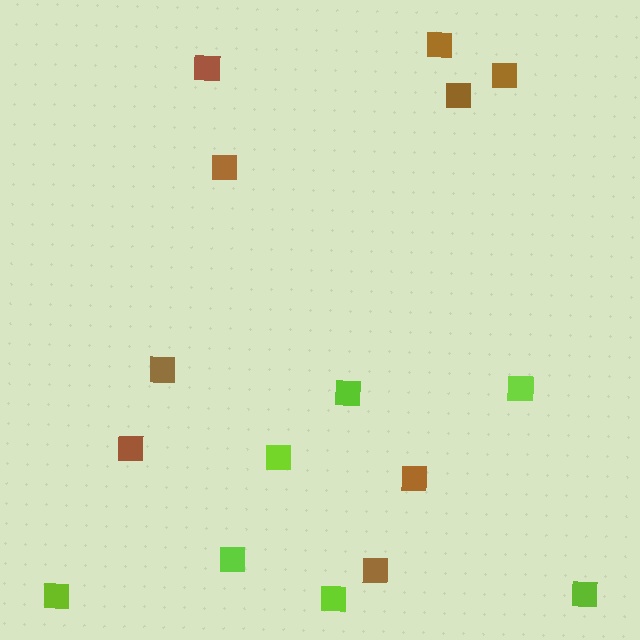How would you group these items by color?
There are 2 groups: one group of brown squares (9) and one group of lime squares (7).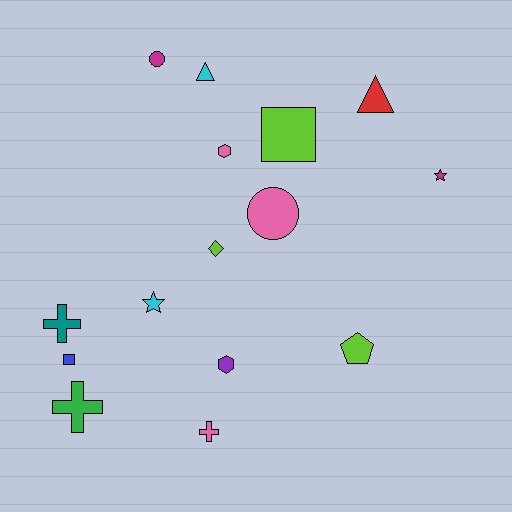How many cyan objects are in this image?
There are 2 cyan objects.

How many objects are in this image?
There are 15 objects.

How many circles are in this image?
There are 2 circles.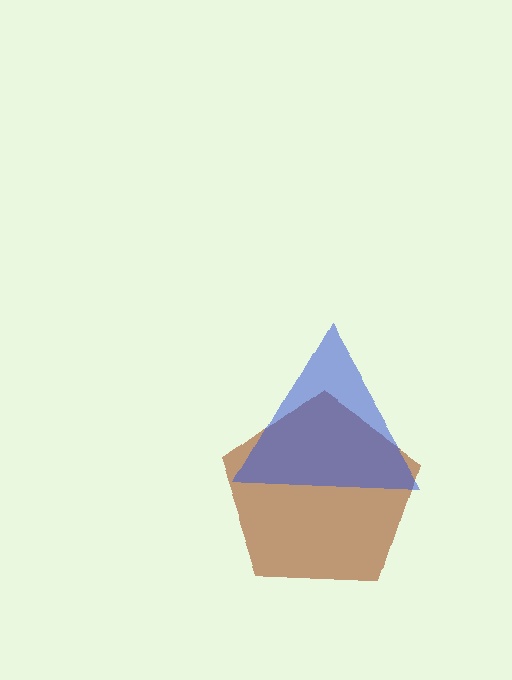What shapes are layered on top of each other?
The layered shapes are: a brown pentagon, a blue triangle.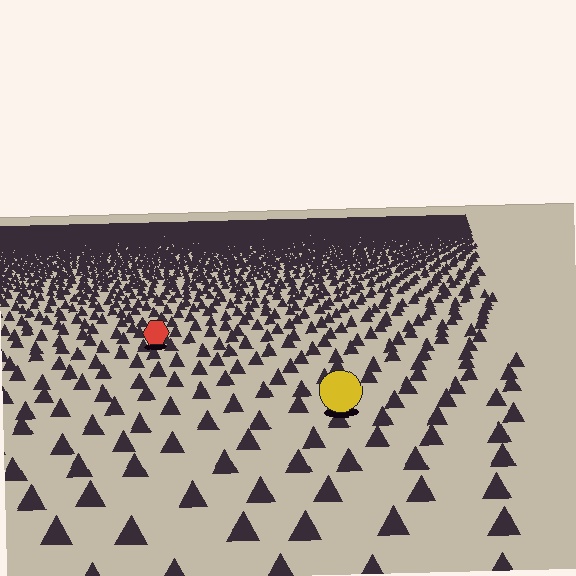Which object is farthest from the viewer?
The red hexagon is farthest from the viewer. It appears smaller and the ground texture around it is denser.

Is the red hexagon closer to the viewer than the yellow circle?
No. The yellow circle is closer — you can tell from the texture gradient: the ground texture is coarser near it.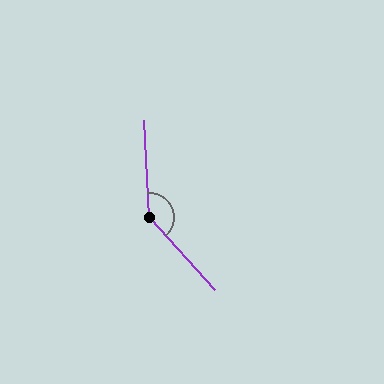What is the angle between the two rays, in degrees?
Approximately 141 degrees.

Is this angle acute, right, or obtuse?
It is obtuse.